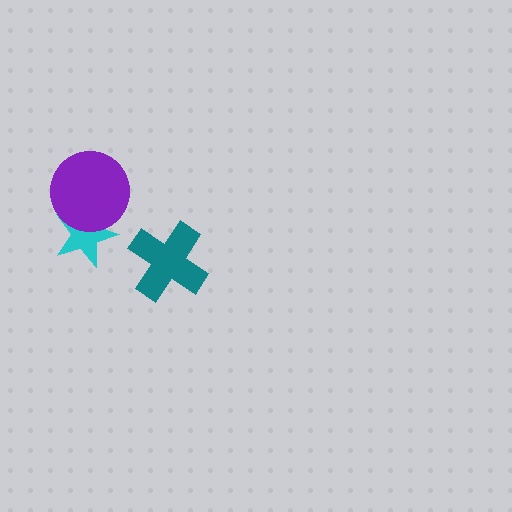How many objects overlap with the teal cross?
0 objects overlap with the teal cross.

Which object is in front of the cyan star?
The purple circle is in front of the cyan star.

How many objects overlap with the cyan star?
1 object overlaps with the cyan star.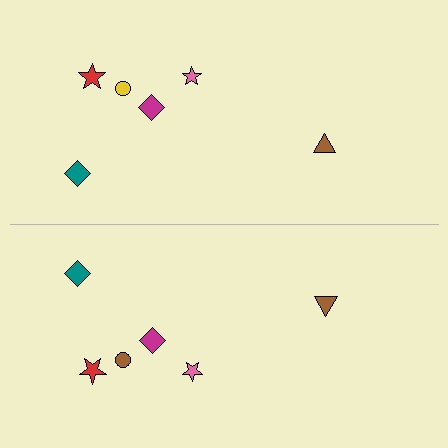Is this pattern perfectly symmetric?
No, the pattern is not perfectly symmetric. The brown circle on the bottom side breaks the symmetry — its mirror counterpart is yellow.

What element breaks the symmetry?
The brown circle on the bottom side breaks the symmetry — its mirror counterpart is yellow.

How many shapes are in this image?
There are 12 shapes in this image.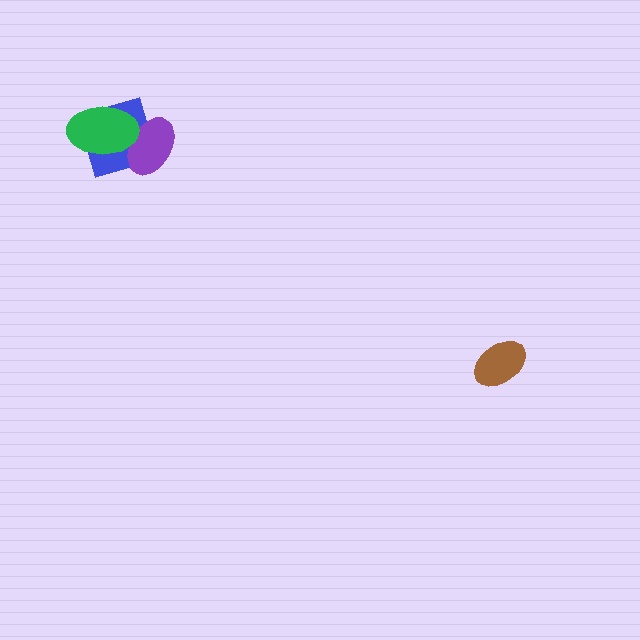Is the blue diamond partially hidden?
Yes, it is partially covered by another shape.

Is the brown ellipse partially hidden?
No, no other shape covers it.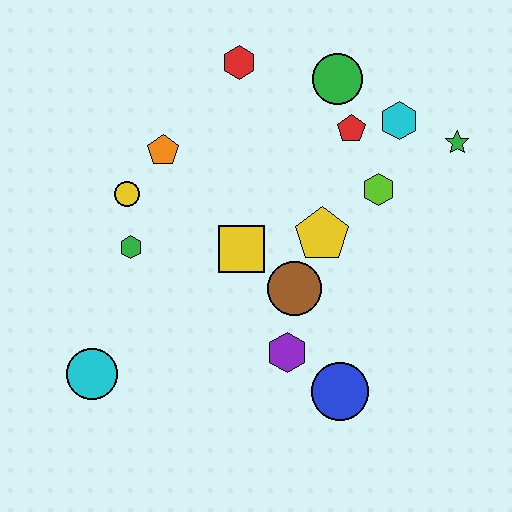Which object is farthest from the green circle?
The cyan circle is farthest from the green circle.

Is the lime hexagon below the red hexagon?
Yes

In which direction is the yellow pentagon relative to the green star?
The yellow pentagon is to the left of the green star.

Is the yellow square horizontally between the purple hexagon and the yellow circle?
Yes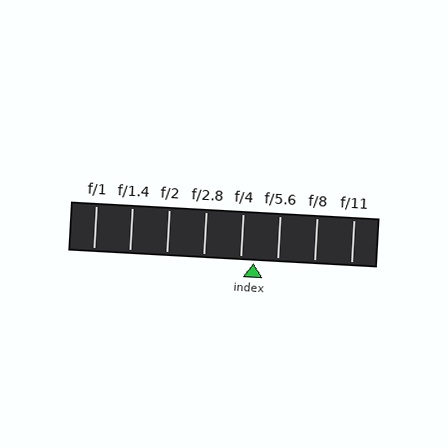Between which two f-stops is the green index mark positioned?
The index mark is between f/4 and f/5.6.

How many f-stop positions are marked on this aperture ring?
There are 8 f-stop positions marked.